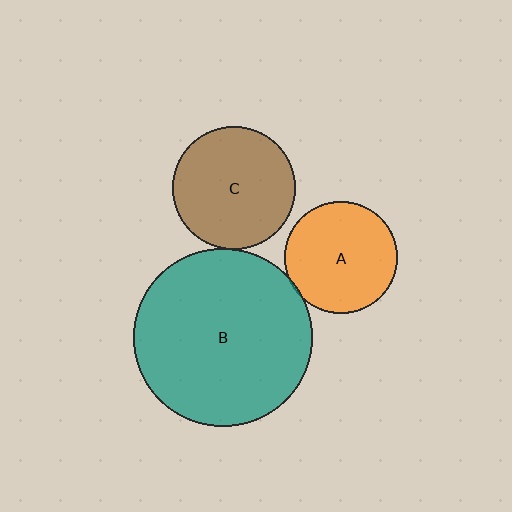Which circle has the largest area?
Circle B (teal).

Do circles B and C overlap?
Yes.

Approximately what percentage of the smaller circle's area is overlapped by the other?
Approximately 5%.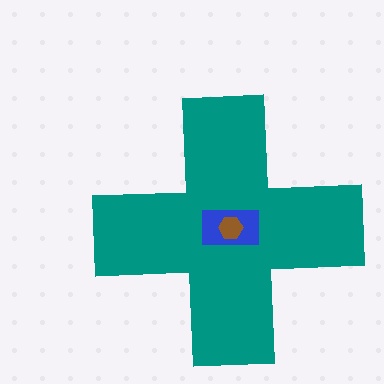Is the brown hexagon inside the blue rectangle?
Yes.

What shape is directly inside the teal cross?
The blue rectangle.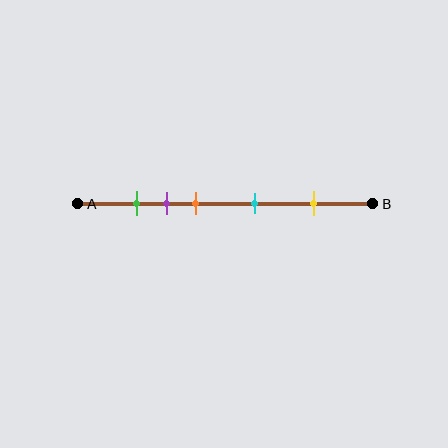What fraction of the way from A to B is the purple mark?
The purple mark is approximately 30% (0.3) of the way from A to B.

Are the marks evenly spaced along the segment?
No, the marks are not evenly spaced.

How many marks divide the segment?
There are 5 marks dividing the segment.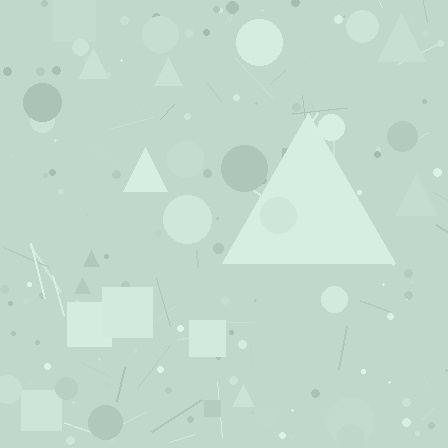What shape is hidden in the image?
A triangle is hidden in the image.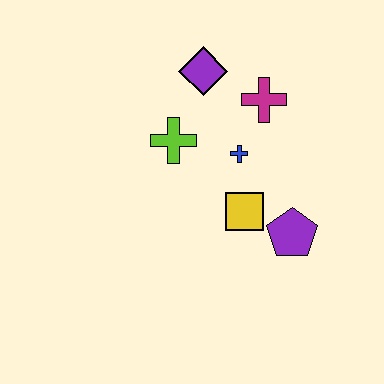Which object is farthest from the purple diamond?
The purple pentagon is farthest from the purple diamond.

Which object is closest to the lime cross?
The blue cross is closest to the lime cross.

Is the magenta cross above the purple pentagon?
Yes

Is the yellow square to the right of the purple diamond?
Yes